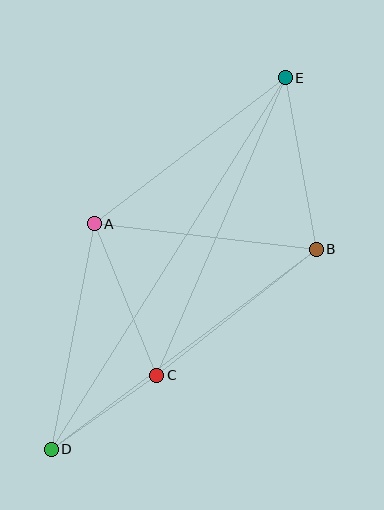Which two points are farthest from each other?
Points D and E are farthest from each other.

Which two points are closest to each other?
Points C and D are closest to each other.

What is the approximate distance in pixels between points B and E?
The distance between B and E is approximately 174 pixels.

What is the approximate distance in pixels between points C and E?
The distance between C and E is approximately 324 pixels.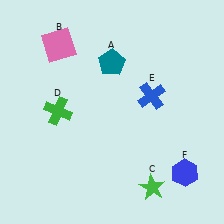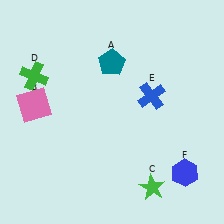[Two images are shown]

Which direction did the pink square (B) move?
The pink square (B) moved down.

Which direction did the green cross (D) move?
The green cross (D) moved up.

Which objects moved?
The objects that moved are: the pink square (B), the green cross (D).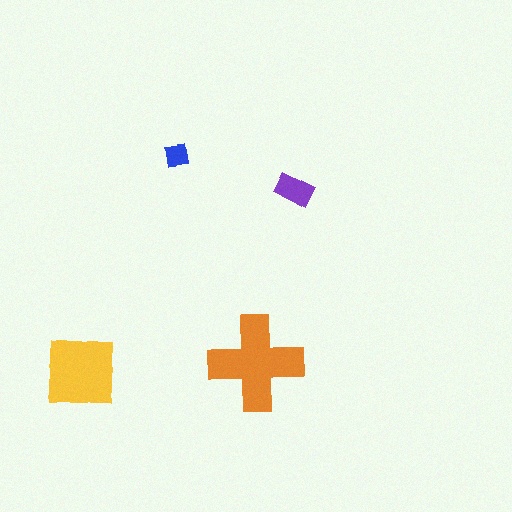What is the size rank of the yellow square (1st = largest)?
2nd.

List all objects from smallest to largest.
The blue square, the purple rectangle, the yellow square, the orange cross.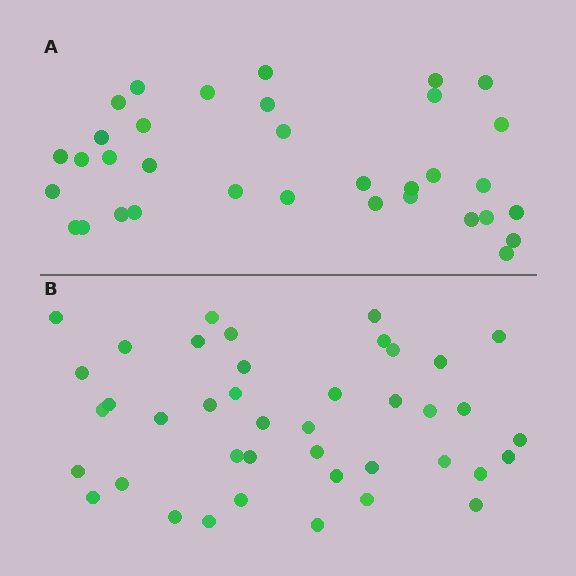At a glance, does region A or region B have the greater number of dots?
Region B (the bottom region) has more dots.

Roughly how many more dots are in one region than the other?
Region B has roughly 8 or so more dots than region A.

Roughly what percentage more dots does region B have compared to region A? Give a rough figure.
About 20% more.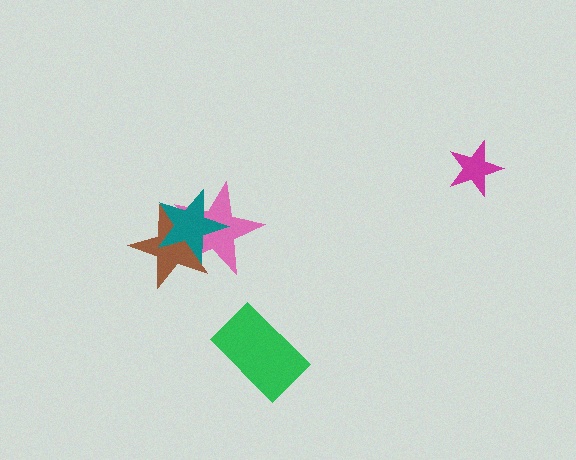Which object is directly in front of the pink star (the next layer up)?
The brown star is directly in front of the pink star.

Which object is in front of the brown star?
The teal star is in front of the brown star.